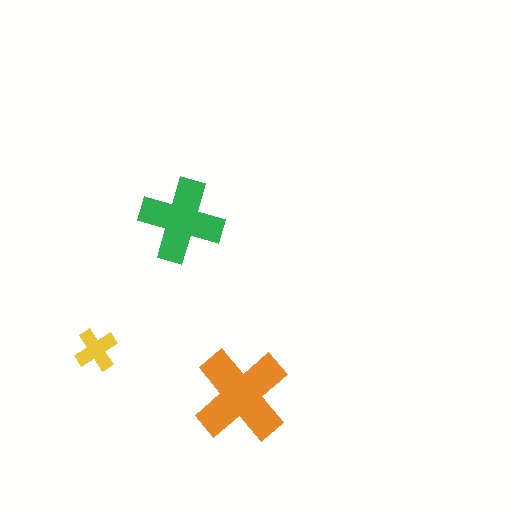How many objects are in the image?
There are 3 objects in the image.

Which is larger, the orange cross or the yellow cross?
The orange one.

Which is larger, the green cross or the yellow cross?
The green one.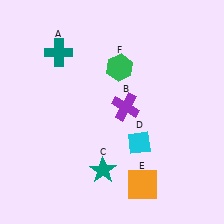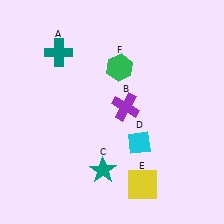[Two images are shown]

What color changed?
The square (E) changed from orange in Image 1 to yellow in Image 2.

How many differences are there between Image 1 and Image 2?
There is 1 difference between the two images.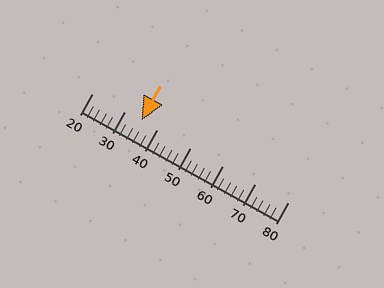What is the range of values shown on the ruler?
The ruler shows values from 20 to 80.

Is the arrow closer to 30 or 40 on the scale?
The arrow is closer to 40.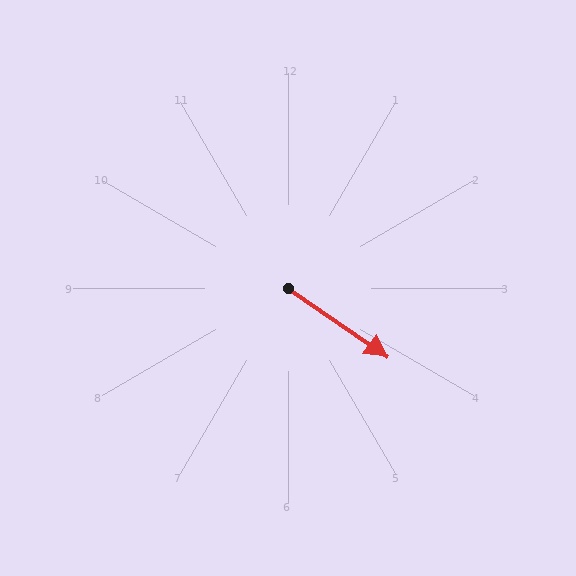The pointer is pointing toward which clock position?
Roughly 4 o'clock.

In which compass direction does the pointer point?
Southeast.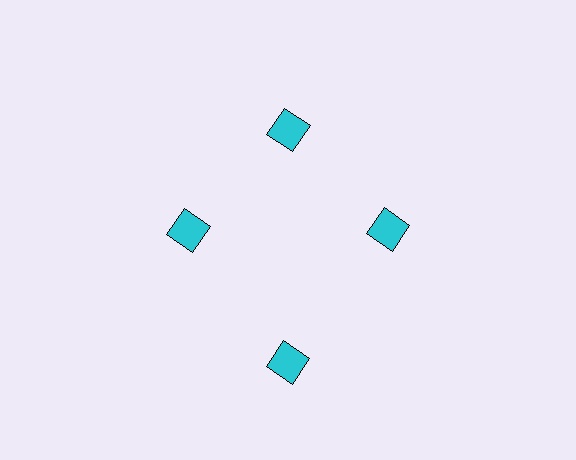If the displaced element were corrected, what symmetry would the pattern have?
It would have 4-fold rotational symmetry — the pattern would map onto itself every 90 degrees.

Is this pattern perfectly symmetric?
No. The 4 cyan squares are arranged in a ring, but one element near the 6 o'clock position is pushed outward from the center, breaking the 4-fold rotational symmetry.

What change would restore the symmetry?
The symmetry would be restored by moving it inward, back onto the ring so that all 4 squares sit at equal angles and equal distance from the center.